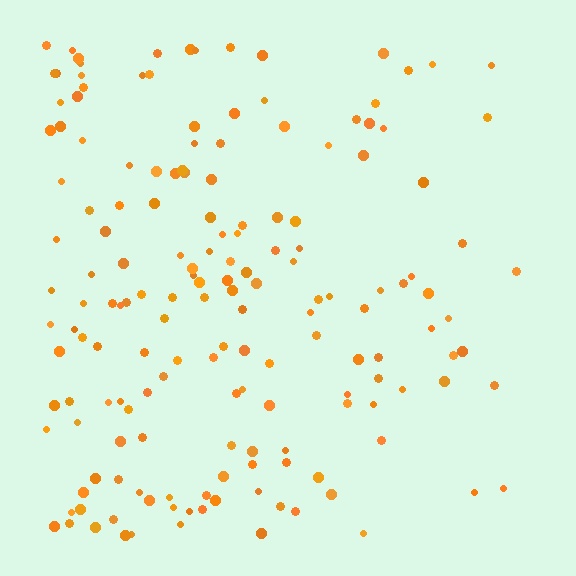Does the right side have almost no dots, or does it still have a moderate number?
Still a moderate number, just noticeably fewer than the left.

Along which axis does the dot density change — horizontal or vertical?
Horizontal.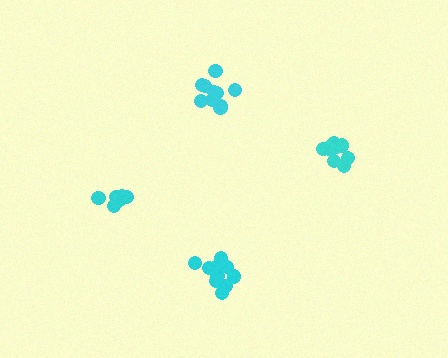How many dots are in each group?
Group 1: 10 dots, Group 2: 10 dots, Group 3: 6 dots, Group 4: 10 dots (36 total).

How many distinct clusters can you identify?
There are 4 distinct clusters.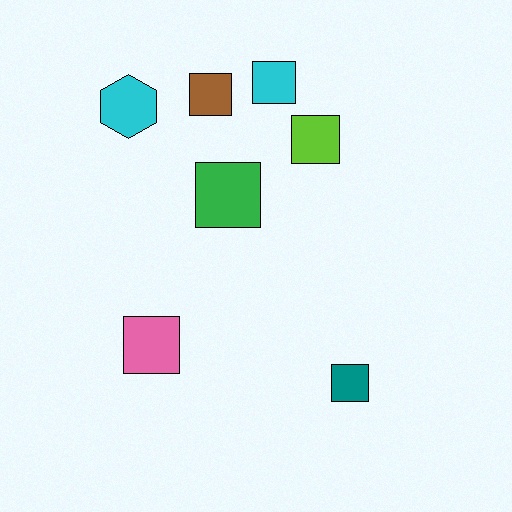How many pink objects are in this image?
There is 1 pink object.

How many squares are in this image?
There are 6 squares.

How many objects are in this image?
There are 7 objects.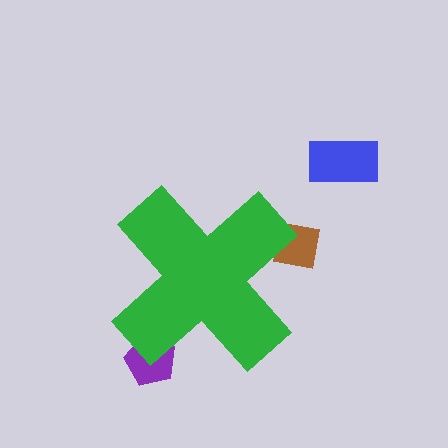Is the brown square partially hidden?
Yes, the brown square is partially hidden behind the green cross.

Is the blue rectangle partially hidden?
No, the blue rectangle is fully visible.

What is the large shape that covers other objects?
A green cross.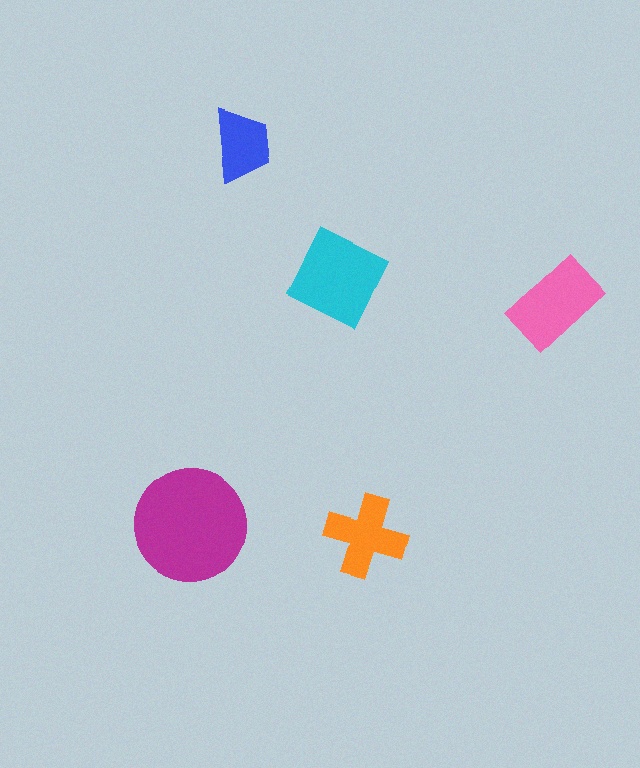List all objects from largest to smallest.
The magenta circle, the cyan diamond, the pink rectangle, the orange cross, the blue trapezoid.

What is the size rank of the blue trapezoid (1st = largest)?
5th.